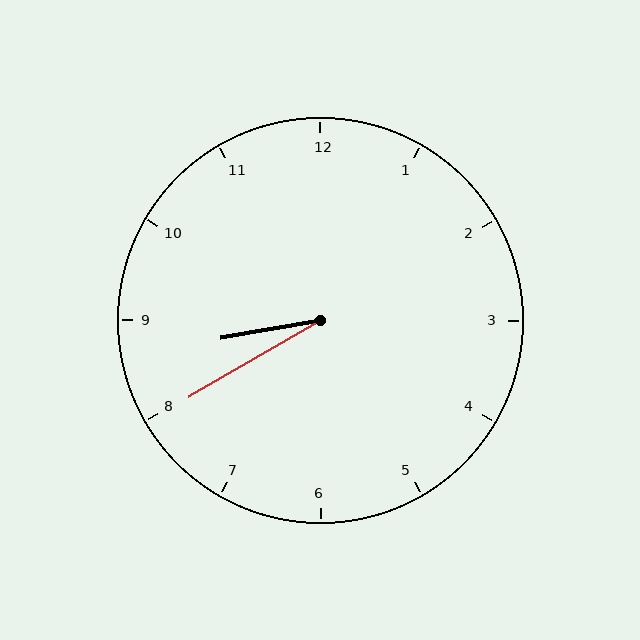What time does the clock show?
8:40.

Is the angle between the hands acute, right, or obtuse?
It is acute.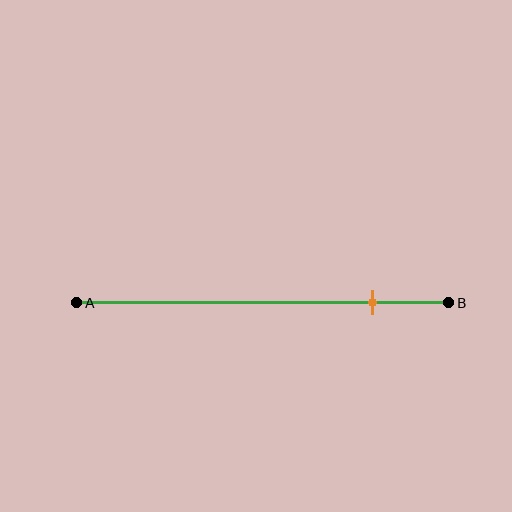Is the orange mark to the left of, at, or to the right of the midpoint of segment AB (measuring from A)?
The orange mark is to the right of the midpoint of segment AB.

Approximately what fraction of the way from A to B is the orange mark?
The orange mark is approximately 80% of the way from A to B.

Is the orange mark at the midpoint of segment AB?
No, the mark is at about 80% from A, not at the 50% midpoint.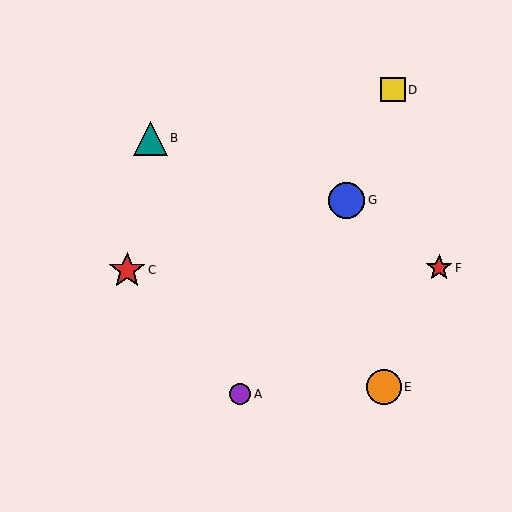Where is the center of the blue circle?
The center of the blue circle is at (346, 200).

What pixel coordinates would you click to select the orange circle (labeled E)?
Click at (384, 387) to select the orange circle E.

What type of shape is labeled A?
Shape A is a purple circle.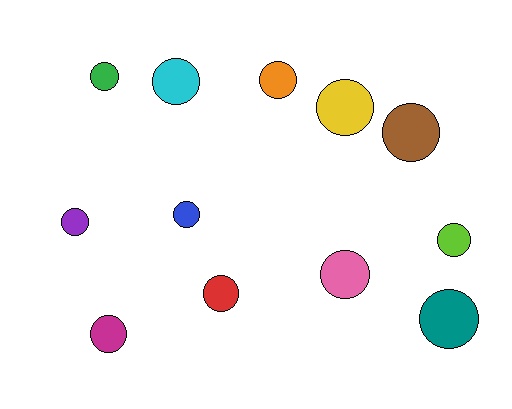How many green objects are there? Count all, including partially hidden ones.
There is 1 green object.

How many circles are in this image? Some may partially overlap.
There are 12 circles.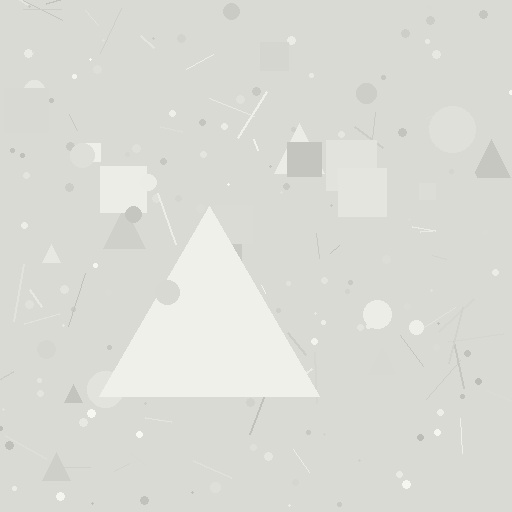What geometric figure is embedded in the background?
A triangle is embedded in the background.